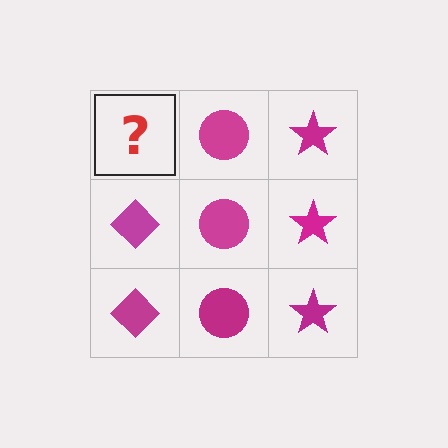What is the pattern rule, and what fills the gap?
The rule is that each column has a consistent shape. The gap should be filled with a magenta diamond.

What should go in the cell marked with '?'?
The missing cell should contain a magenta diamond.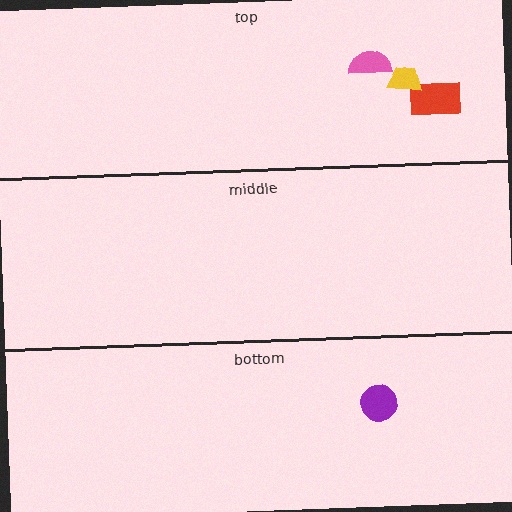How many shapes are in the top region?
3.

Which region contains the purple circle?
The bottom region.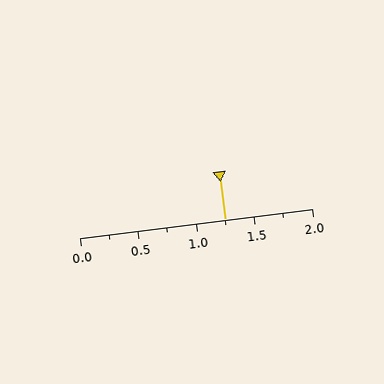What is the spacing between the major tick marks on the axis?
The major ticks are spaced 0.5 apart.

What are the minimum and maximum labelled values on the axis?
The axis runs from 0.0 to 2.0.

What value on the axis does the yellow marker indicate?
The marker indicates approximately 1.25.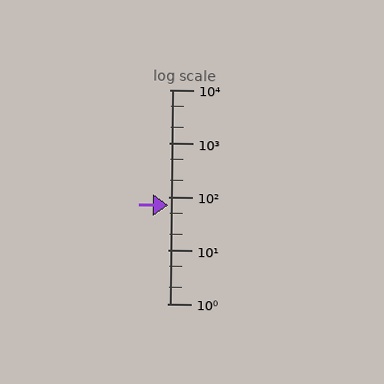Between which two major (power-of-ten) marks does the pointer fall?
The pointer is between 10 and 100.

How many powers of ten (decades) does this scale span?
The scale spans 4 decades, from 1 to 10000.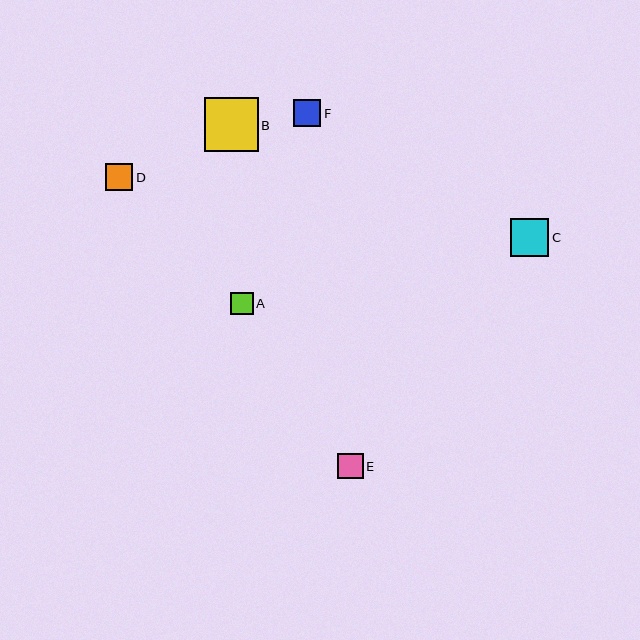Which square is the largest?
Square B is the largest with a size of approximately 54 pixels.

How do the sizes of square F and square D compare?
Square F and square D are approximately the same size.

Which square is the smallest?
Square A is the smallest with a size of approximately 22 pixels.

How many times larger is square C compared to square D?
Square C is approximately 1.4 times the size of square D.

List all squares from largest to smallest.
From largest to smallest: B, C, F, D, E, A.